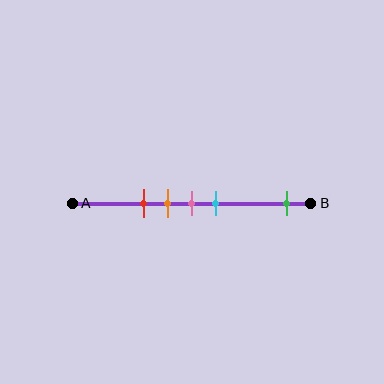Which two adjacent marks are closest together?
The orange and pink marks are the closest adjacent pair.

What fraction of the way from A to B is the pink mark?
The pink mark is approximately 50% (0.5) of the way from A to B.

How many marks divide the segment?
There are 5 marks dividing the segment.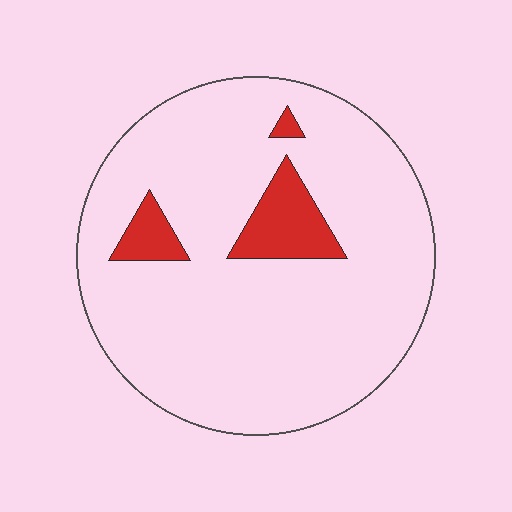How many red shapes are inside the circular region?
3.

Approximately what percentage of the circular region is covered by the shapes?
Approximately 10%.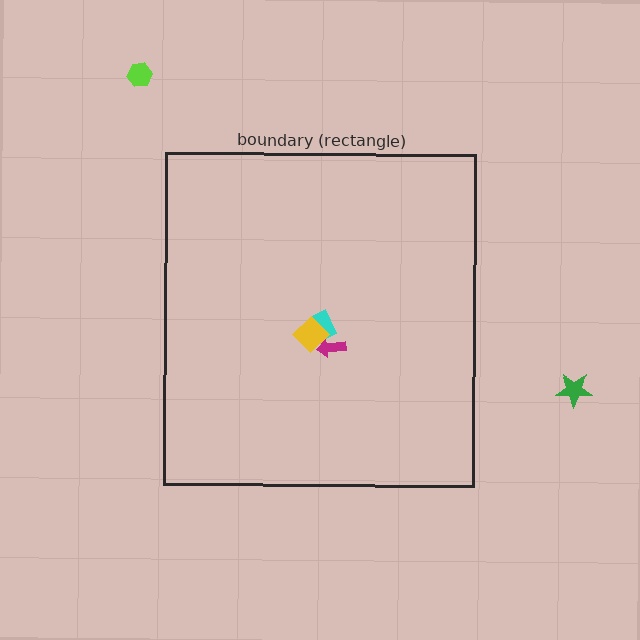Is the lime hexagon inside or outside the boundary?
Outside.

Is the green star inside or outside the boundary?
Outside.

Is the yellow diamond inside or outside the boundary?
Inside.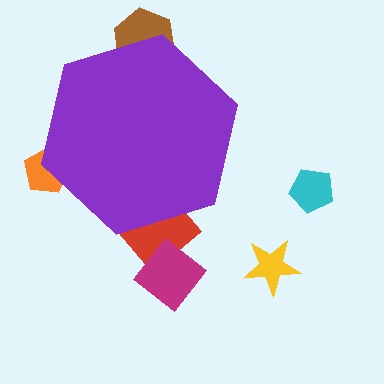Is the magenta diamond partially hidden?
No, the magenta diamond is fully visible.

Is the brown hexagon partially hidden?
Yes, the brown hexagon is partially hidden behind the purple hexagon.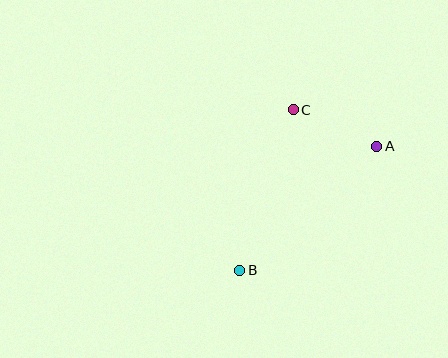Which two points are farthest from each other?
Points A and B are farthest from each other.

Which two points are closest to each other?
Points A and C are closest to each other.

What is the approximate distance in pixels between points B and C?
The distance between B and C is approximately 169 pixels.